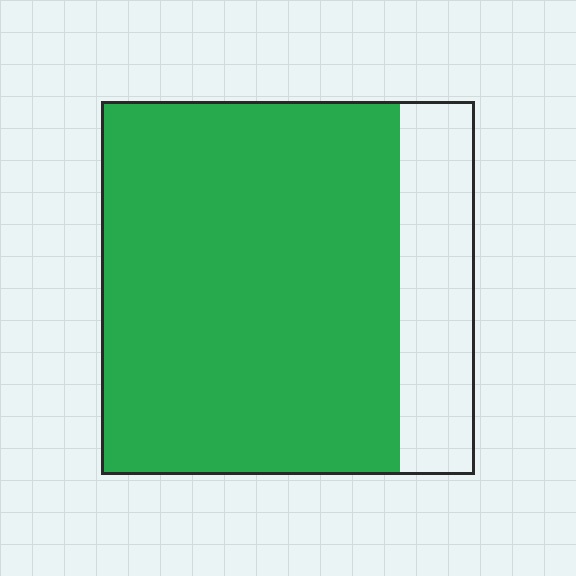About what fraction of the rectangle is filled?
About four fifths (4/5).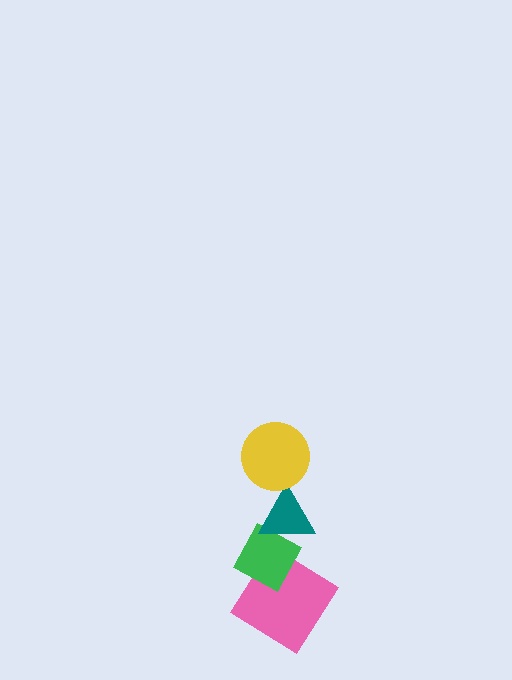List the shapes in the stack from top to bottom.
From top to bottom: the yellow circle, the teal triangle, the green diamond, the pink diamond.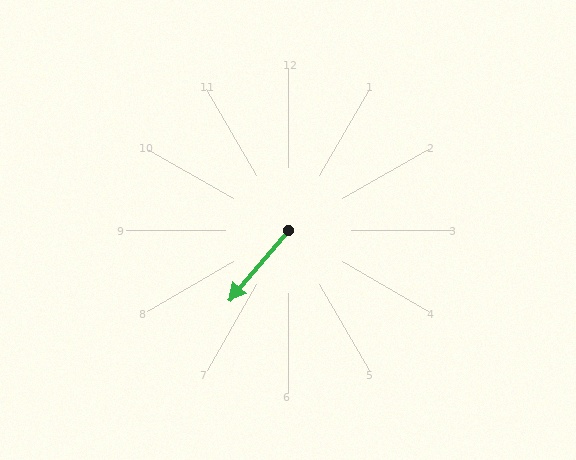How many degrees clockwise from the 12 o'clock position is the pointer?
Approximately 220 degrees.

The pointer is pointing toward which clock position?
Roughly 7 o'clock.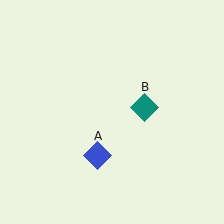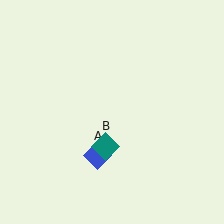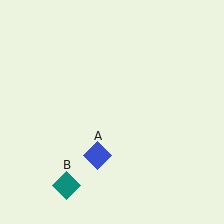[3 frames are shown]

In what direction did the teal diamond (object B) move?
The teal diamond (object B) moved down and to the left.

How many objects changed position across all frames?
1 object changed position: teal diamond (object B).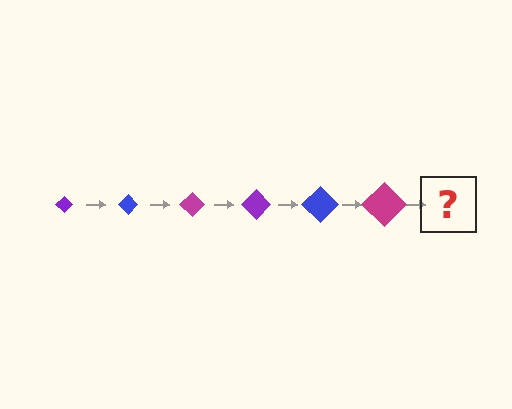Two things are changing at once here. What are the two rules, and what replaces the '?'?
The two rules are that the diamond grows larger each step and the color cycles through purple, blue, and magenta. The '?' should be a purple diamond, larger than the previous one.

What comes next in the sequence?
The next element should be a purple diamond, larger than the previous one.